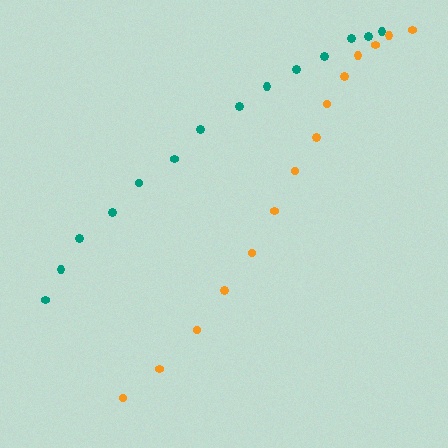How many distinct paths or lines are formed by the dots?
There are 2 distinct paths.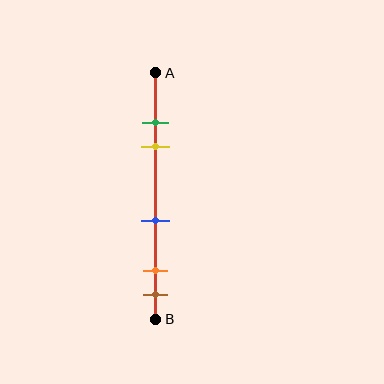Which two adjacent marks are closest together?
The green and yellow marks are the closest adjacent pair.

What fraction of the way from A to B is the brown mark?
The brown mark is approximately 90% (0.9) of the way from A to B.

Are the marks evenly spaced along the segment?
No, the marks are not evenly spaced.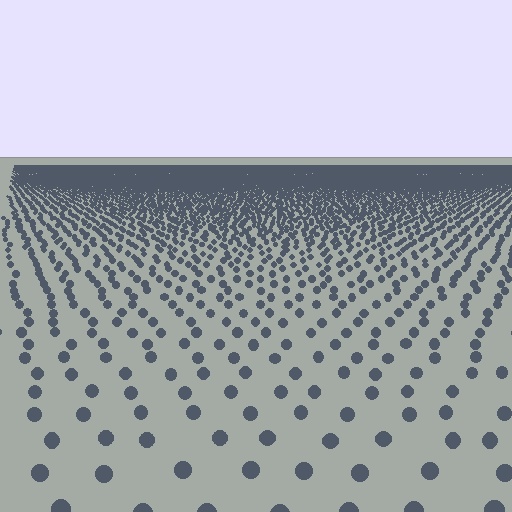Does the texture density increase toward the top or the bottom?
Density increases toward the top.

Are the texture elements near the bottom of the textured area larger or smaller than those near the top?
Larger. Near the bottom, elements are closer to the viewer and appear at a bigger on-screen size.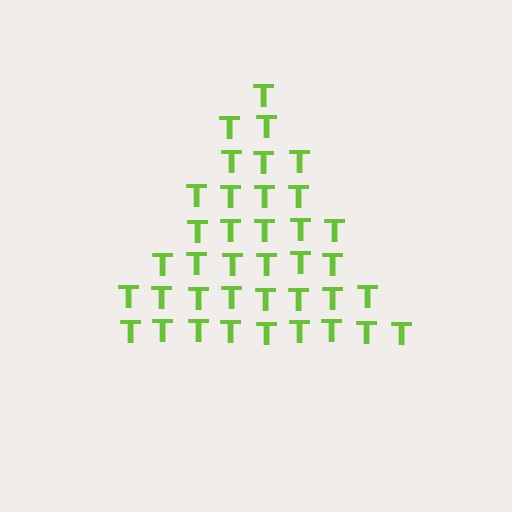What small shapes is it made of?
It is made of small letter T's.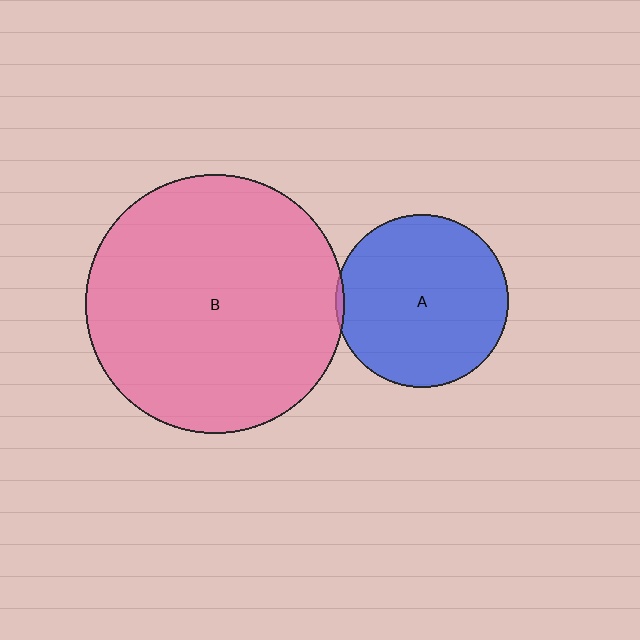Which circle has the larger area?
Circle B (pink).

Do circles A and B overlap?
Yes.